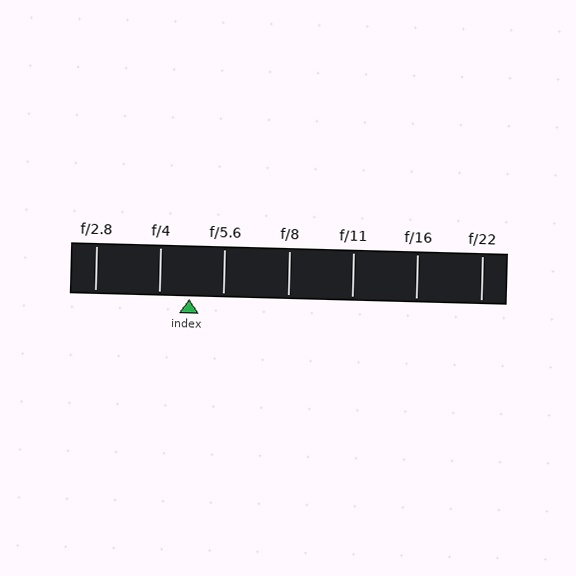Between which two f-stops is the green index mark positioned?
The index mark is between f/4 and f/5.6.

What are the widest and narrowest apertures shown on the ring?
The widest aperture shown is f/2.8 and the narrowest is f/22.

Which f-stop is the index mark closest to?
The index mark is closest to f/4.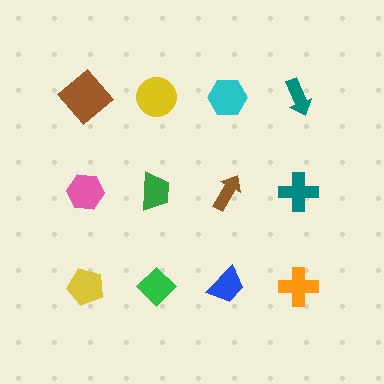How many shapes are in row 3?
4 shapes.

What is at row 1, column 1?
A brown diamond.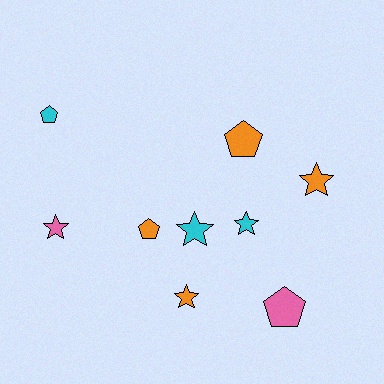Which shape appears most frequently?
Star, with 5 objects.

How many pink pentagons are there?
There is 1 pink pentagon.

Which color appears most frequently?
Orange, with 4 objects.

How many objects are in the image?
There are 9 objects.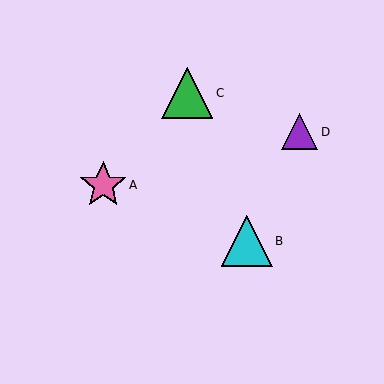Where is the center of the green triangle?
The center of the green triangle is at (187, 93).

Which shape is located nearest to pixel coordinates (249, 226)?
The cyan triangle (labeled B) at (247, 241) is nearest to that location.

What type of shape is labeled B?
Shape B is a cyan triangle.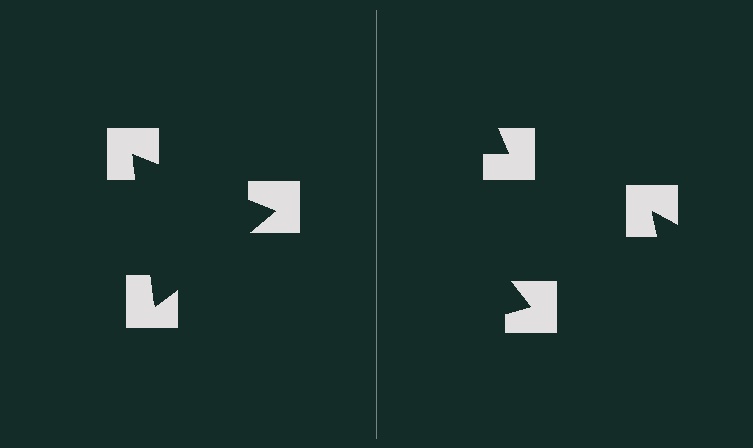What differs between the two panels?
The notched squares are positioned identically on both sides; only the wedge orientations differ. On the left they align to a triangle; on the right they are misaligned.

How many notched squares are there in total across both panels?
6 — 3 on each side.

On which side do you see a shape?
An illusory triangle appears on the left side. On the right side the wedge cuts are rotated, so no coherent shape forms.